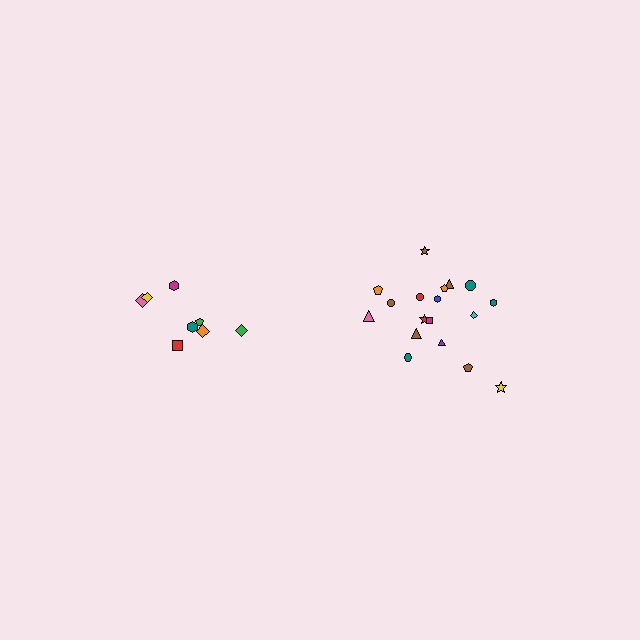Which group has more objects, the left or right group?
The right group.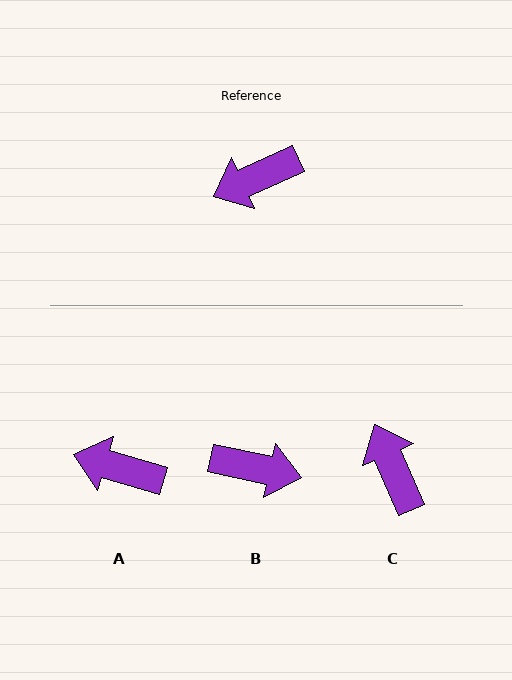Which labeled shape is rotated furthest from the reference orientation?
B, about 144 degrees away.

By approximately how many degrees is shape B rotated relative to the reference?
Approximately 144 degrees counter-clockwise.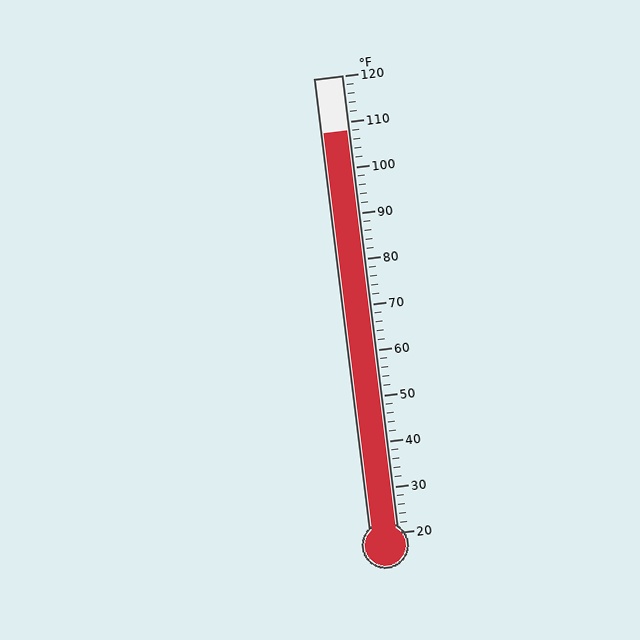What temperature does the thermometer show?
The thermometer shows approximately 108°F.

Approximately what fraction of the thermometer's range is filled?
The thermometer is filled to approximately 90% of its range.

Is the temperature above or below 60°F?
The temperature is above 60°F.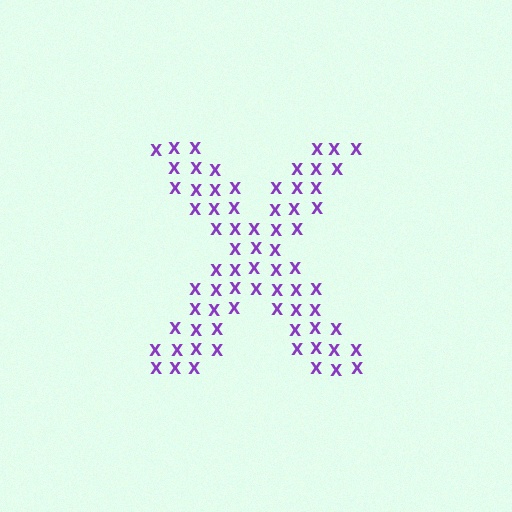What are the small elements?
The small elements are letter X's.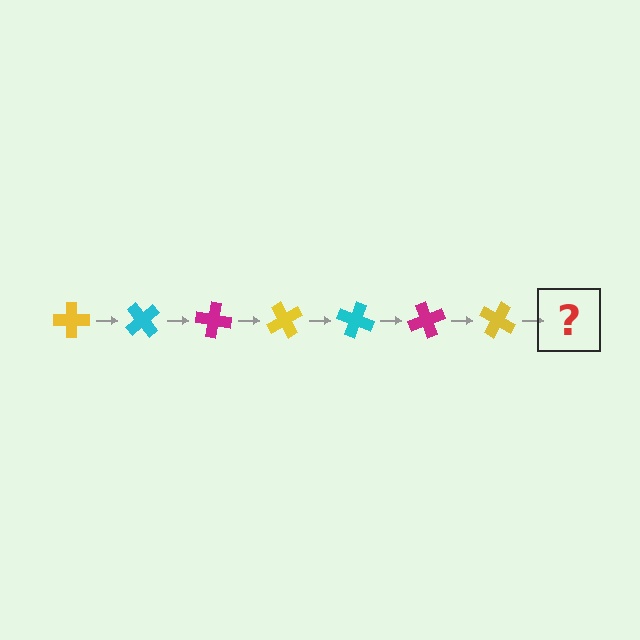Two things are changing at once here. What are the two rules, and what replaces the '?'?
The two rules are that it rotates 50 degrees each step and the color cycles through yellow, cyan, and magenta. The '?' should be a cyan cross, rotated 350 degrees from the start.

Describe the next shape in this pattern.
It should be a cyan cross, rotated 350 degrees from the start.